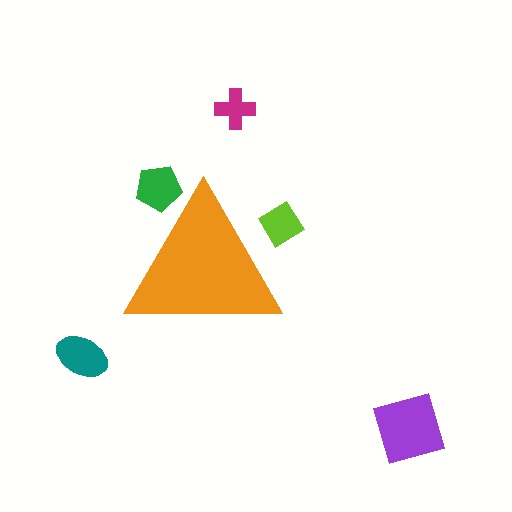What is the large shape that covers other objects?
An orange triangle.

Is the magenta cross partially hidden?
No, the magenta cross is fully visible.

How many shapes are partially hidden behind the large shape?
2 shapes are partially hidden.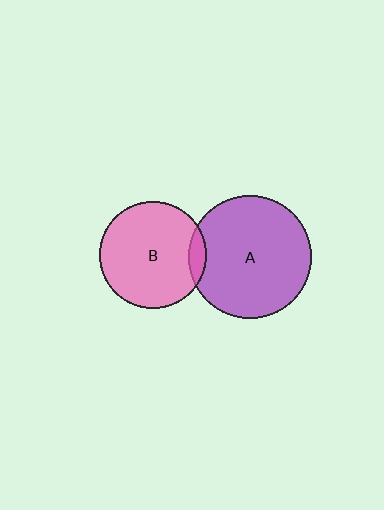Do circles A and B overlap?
Yes.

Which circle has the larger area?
Circle A (purple).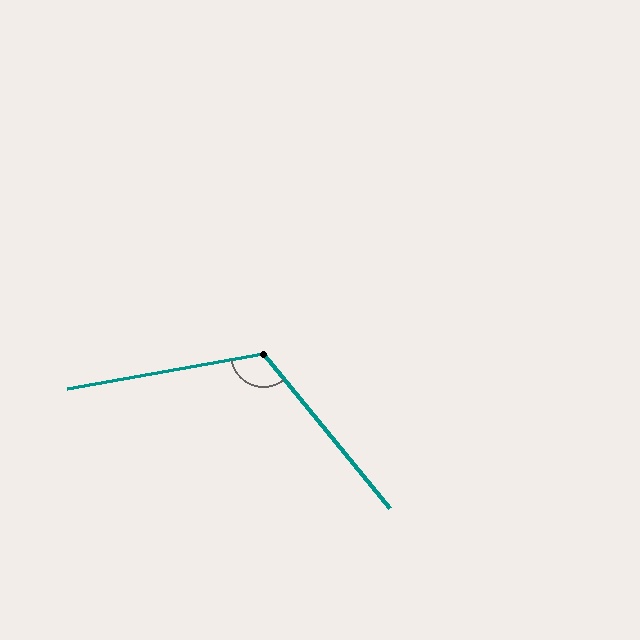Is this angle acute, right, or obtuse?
It is obtuse.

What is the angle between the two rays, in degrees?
Approximately 119 degrees.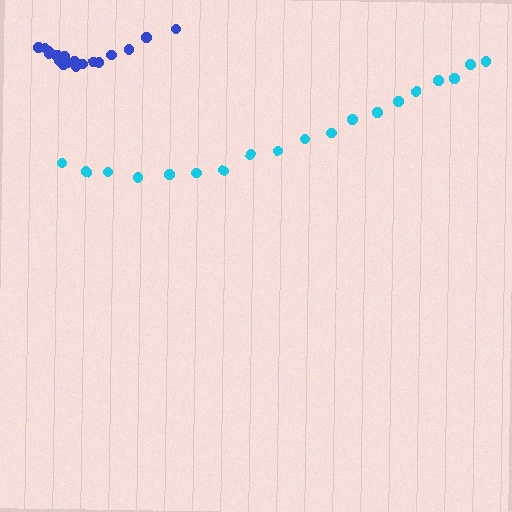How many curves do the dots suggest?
There are 2 distinct paths.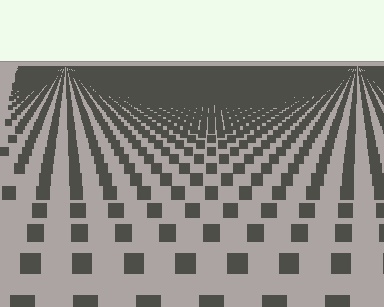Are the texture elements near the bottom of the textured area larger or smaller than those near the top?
Larger. Near the bottom, elements are closer to the viewer and appear at a bigger on-screen size.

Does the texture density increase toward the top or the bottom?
Density increases toward the top.